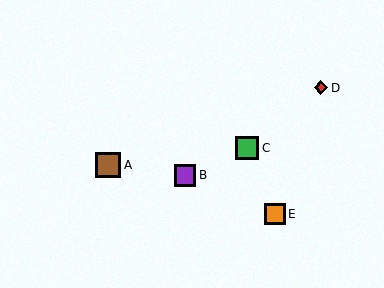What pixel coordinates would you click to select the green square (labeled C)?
Click at (247, 148) to select the green square C.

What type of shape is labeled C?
Shape C is a green square.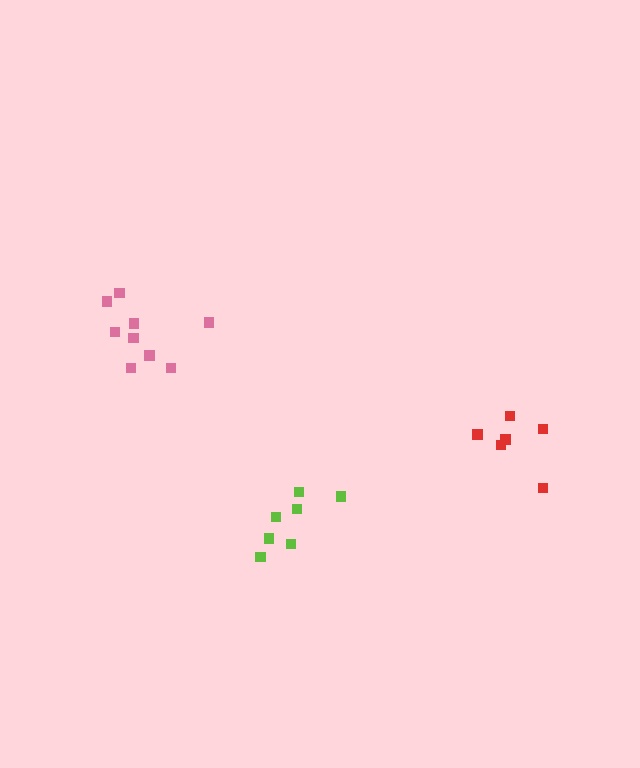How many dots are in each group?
Group 1: 7 dots, Group 2: 9 dots, Group 3: 6 dots (22 total).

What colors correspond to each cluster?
The clusters are colored: lime, pink, red.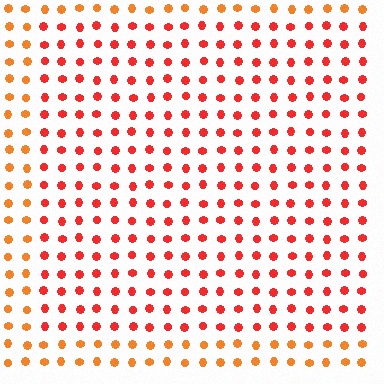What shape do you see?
I see a rectangle.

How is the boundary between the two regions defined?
The boundary is defined purely by a slight shift in hue (about 28 degrees). Spacing, size, and orientation are identical on both sides.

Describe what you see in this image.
The image is filled with small orange elements in a uniform arrangement. A rectangle-shaped region is visible where the elements are tinted to a slightly different hue, forming a subtle color boundary.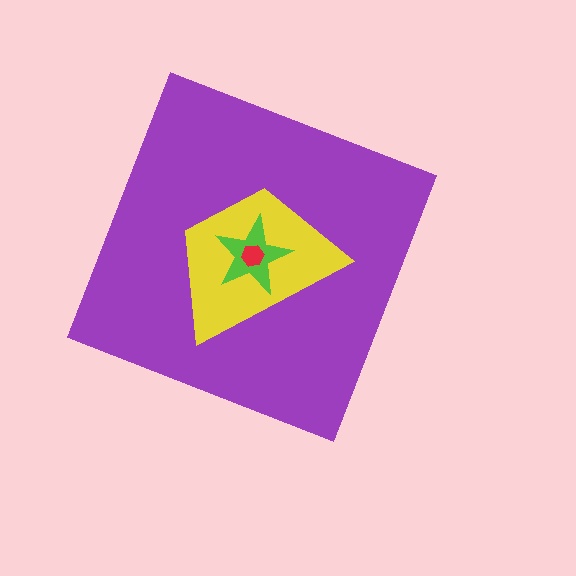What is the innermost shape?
The red hexagon.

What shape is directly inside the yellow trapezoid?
The lime star.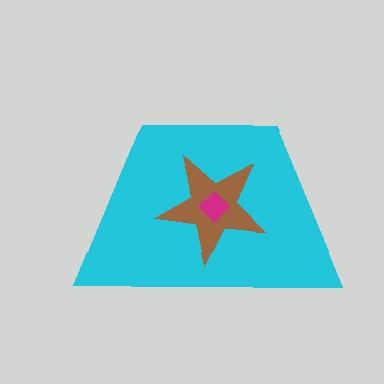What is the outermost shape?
The cyan trapezoid.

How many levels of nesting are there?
3.